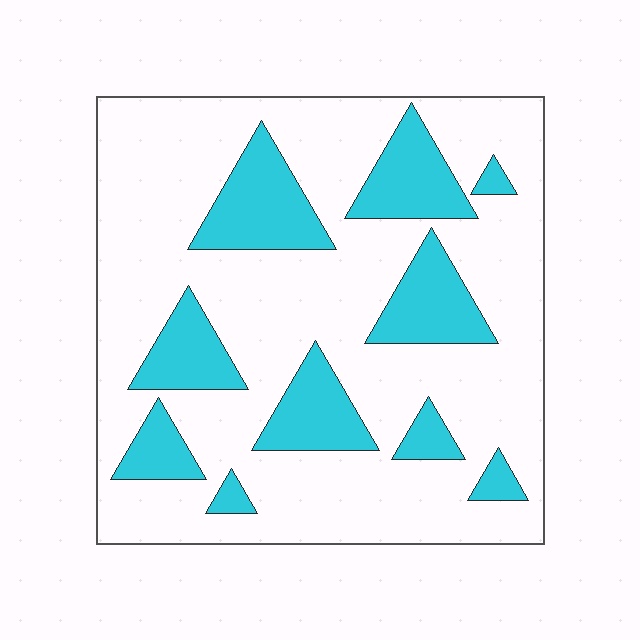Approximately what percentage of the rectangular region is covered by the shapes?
Approximately 25%.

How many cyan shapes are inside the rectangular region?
10.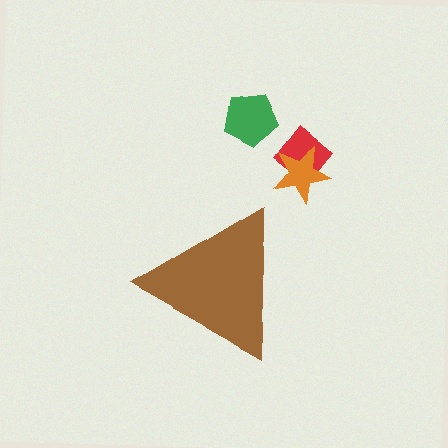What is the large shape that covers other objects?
A brown triangle.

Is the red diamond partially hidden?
No, the red diamond is fully visible.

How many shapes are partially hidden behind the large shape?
0 shapes are partially hidden.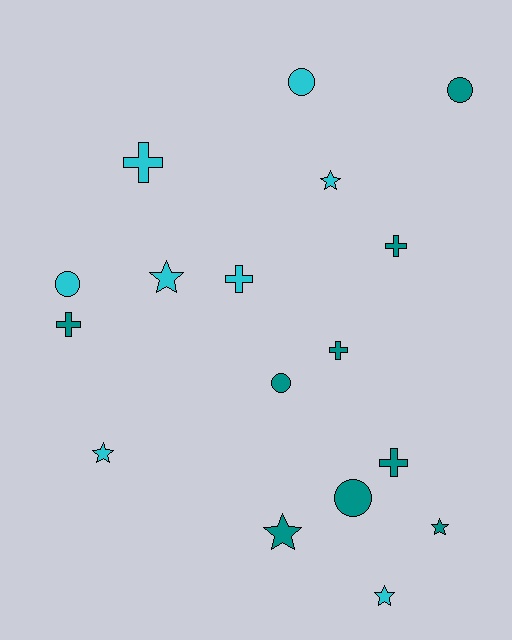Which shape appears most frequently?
Star, with 6 objects.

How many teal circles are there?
There are 3 teal circles.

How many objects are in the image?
There are 17 objects.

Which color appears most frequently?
Teal, with 9 objects.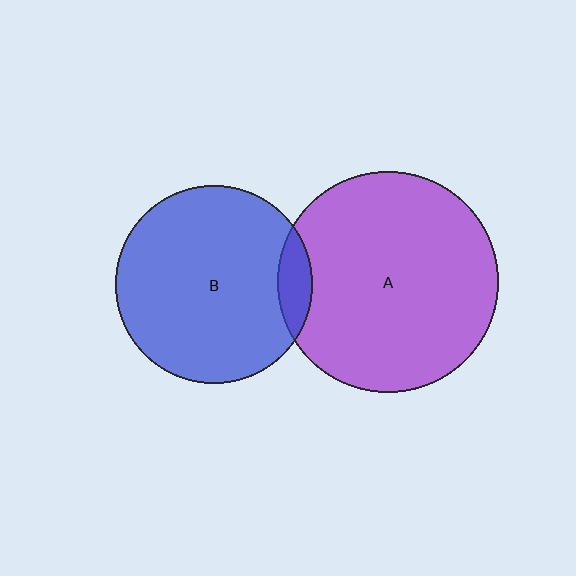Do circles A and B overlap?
Yes.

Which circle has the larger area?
Circle A (purple).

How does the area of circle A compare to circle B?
Approximately 1.2 times.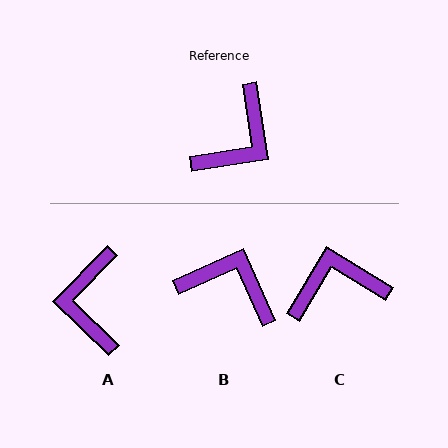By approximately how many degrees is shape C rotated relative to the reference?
Approximately 140 degrees counter-clockwise.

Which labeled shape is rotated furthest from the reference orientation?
A, about 143 degrees away.